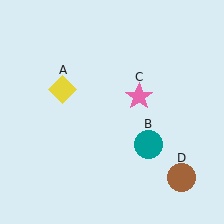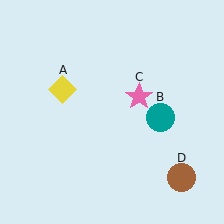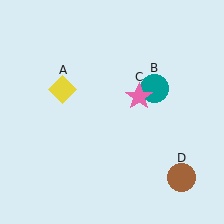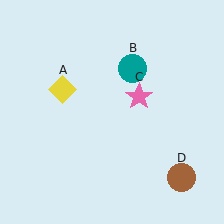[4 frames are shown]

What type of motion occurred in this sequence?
The teal circle (object B) rotated counterclockwise around the center of the scene.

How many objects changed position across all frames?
1 object changed position: teal circle (object B).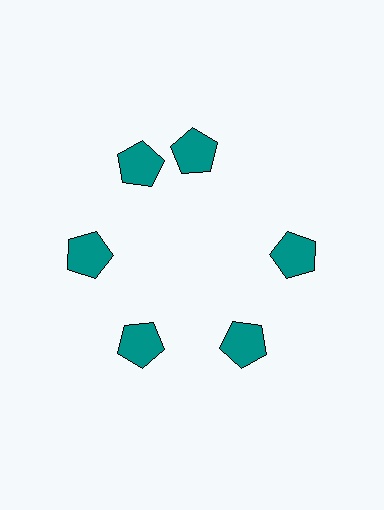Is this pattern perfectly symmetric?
No. The 6 teal pentagons are arranged in a ring, but one element near the 1 o'clock position is rotated out of alignment along the ring, breaking the 6-fold rotational symmetry.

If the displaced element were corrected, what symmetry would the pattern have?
It would have 6-fold rotational symmetry — the pattern would map onto itself every 60 degrees.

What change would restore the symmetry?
The symmetry would be restored by rotating it back into even spacing with its neighbors so that all 6 pentagons sit at equal angles and equal distance from the center.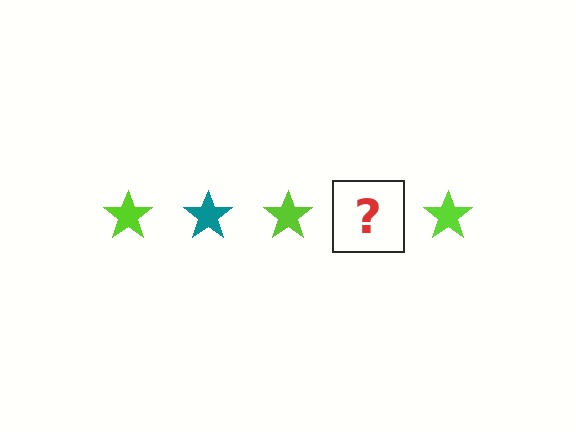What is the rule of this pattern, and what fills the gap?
The rule is that the pattern cycles through lime, teal stars. The gap should be filled with a teal star.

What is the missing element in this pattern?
The missing element is a teal star.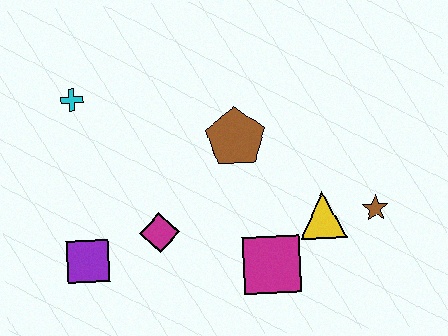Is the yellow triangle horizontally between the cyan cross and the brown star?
Yes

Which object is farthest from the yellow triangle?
The cyan cross is farthest from the yellow triangle.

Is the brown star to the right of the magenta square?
Yes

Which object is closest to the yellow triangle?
The brown star is closest to the yellow triangle.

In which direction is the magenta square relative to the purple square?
The magenta square is to the right of the purple square.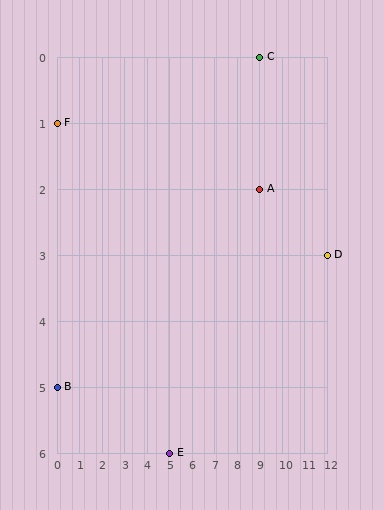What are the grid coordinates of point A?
Point A is at grid coordinates (9, 2).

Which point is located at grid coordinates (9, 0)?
Point C is at (9, 0).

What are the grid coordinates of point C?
Point C is at grid coordinates (9, 0).